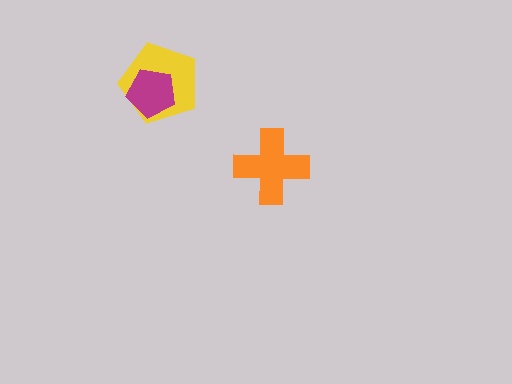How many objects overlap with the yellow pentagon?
1 object overlaps with the yellow pentagon.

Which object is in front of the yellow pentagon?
The magenta pentagon is in front of the yellow pentagon.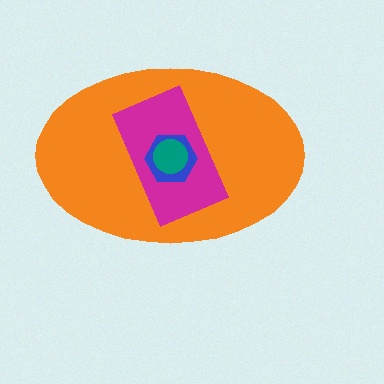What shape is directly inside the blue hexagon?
The teal circle.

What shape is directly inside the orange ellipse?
The magenta rectangle.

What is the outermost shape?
The orange ellipse.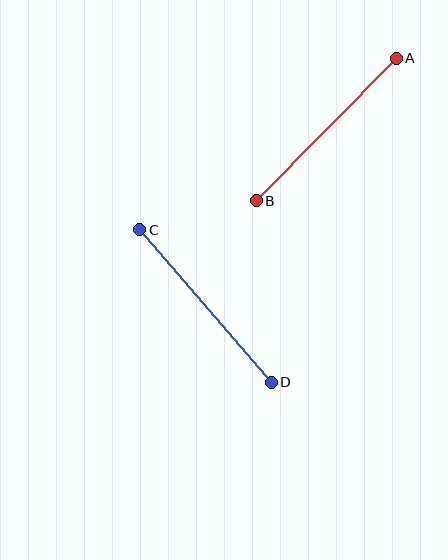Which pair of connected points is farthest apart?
Points C and D are farthest apart.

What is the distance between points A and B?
The distance is approximately 200 pixels.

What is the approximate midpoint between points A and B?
The midpoint is at approximately (326, 129) pixels.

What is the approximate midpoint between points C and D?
The midpoint is at approximately (206, 306) pixels.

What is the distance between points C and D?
The distance is approximately 201 pixels.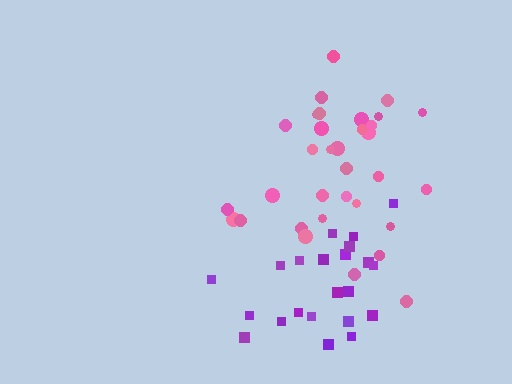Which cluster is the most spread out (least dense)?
Purple.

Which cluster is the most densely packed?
Pink.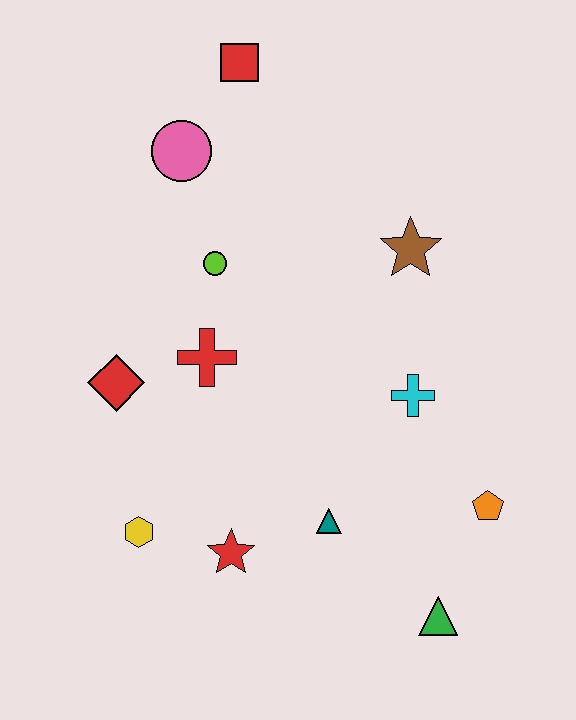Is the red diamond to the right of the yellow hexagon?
No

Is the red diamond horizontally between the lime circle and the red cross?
No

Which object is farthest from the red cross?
The green triangle is farthest from the red cross.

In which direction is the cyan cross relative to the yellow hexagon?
The cyan cross is to the right of the yellow hexagon.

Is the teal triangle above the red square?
No